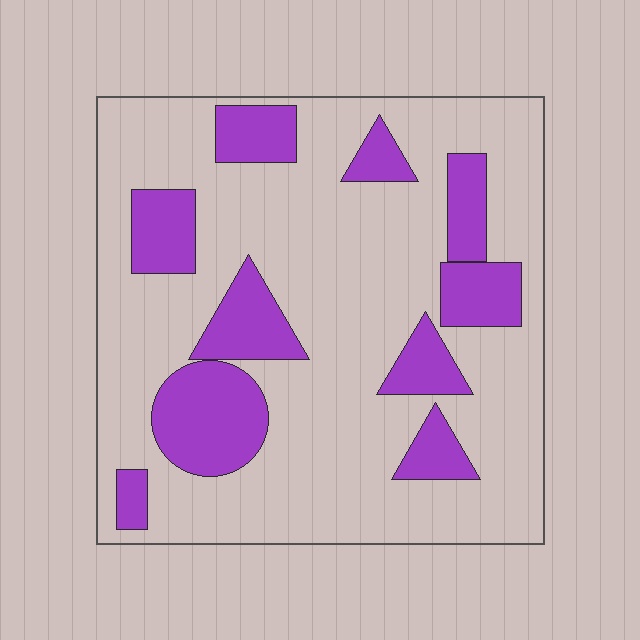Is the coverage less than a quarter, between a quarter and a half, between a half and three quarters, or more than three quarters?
Less than a quarter.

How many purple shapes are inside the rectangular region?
10.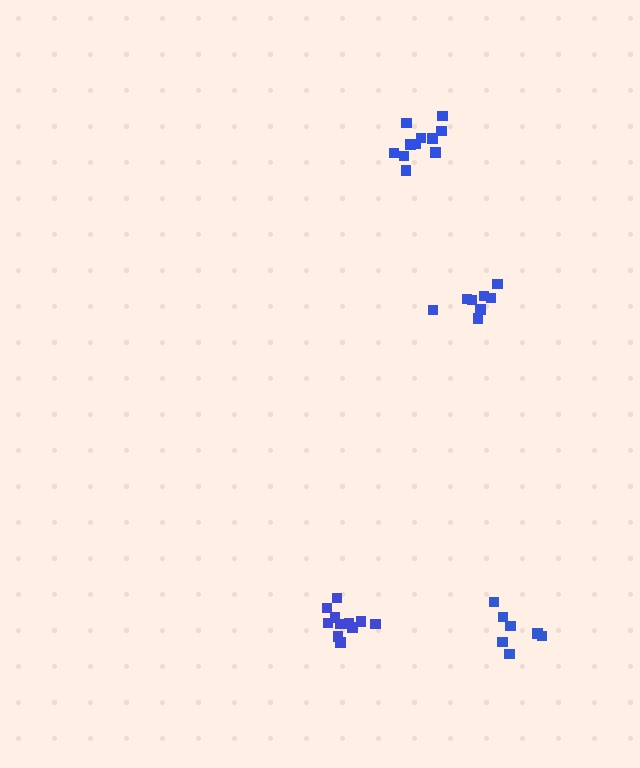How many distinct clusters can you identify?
There are 4 distinct clusters.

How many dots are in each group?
Group 1: 11 dots, Group 2: 8 dots, Group 3: 8 dots, Group 4: 11 dots (38 total).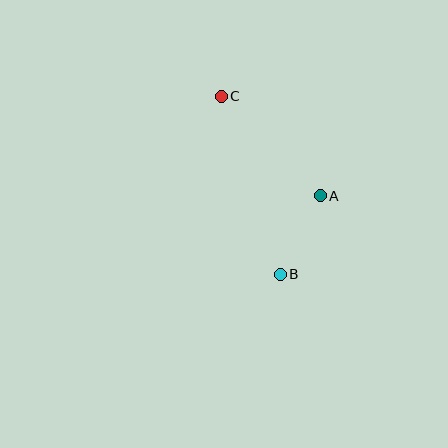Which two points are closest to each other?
Points A and B are closest to each other.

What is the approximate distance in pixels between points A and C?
The distance between A and C is approximately 140 pixels.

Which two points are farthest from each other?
Points B and C are farthest from each other.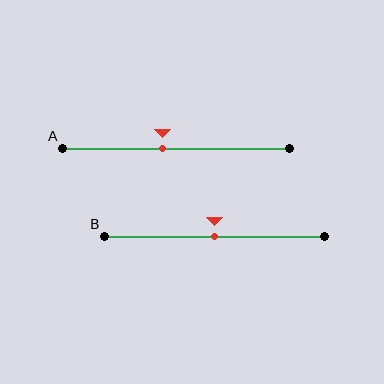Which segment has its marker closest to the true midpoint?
Segment B has its marker closest to the true midpoint.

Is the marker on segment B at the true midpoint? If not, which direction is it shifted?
Yes, the marker on segment B is at the true midpoint.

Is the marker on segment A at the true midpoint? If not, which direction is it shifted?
No, the marker on segment A is shifted to the left by about 6% of the segment length.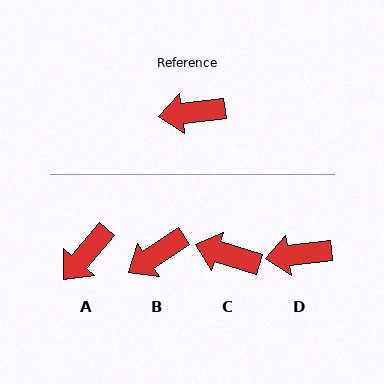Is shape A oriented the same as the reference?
No, it is off by about 42 degrees.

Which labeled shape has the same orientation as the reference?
D.